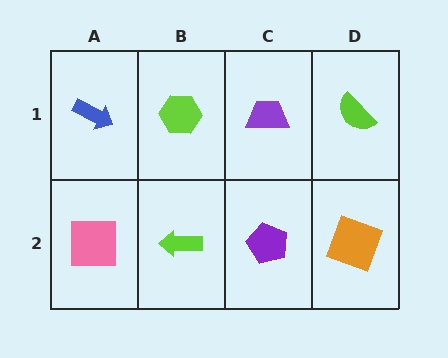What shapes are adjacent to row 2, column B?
A lime hexagon (row 1, column B), a pink square (row 2, column A), a purple pentagon (row 2, column C).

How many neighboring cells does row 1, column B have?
3.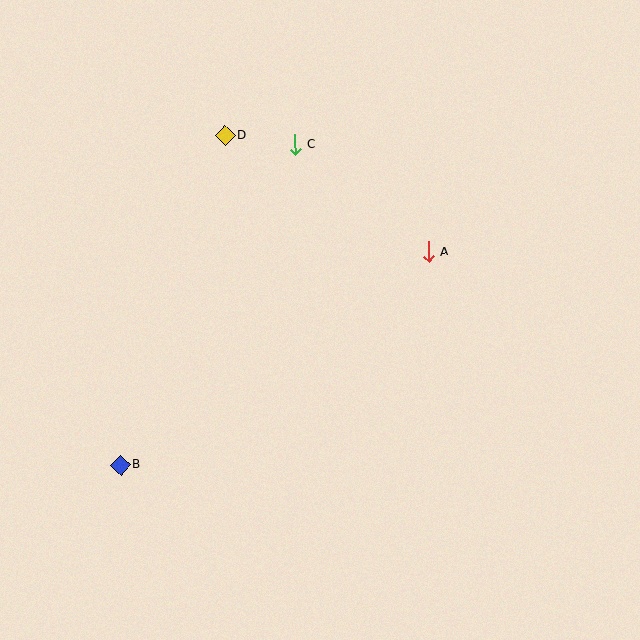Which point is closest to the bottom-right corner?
Point A is closest to the bottom-right corner.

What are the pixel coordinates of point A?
Point A is at (428, 252).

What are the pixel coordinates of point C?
Point C is at (295, 145).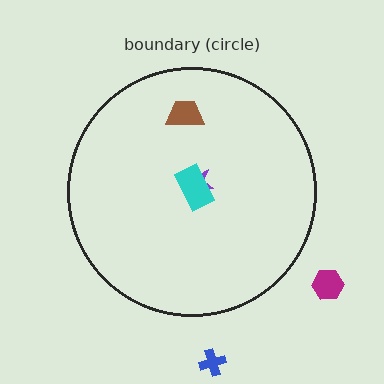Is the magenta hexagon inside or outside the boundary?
Outside.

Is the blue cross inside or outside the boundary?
Outside.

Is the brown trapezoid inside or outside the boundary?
Inside.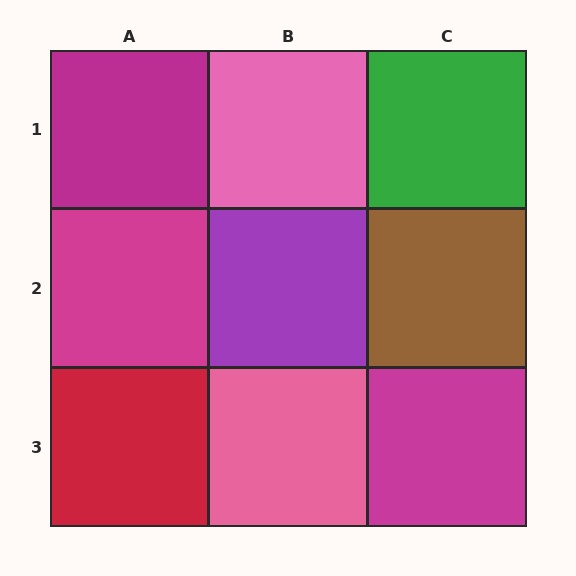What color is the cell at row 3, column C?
Magenta.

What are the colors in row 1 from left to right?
Magenta, pink, green.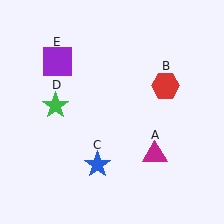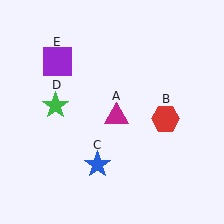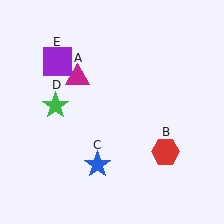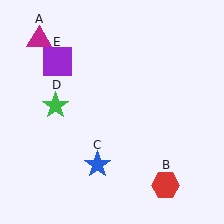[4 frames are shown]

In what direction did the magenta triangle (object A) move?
The magenta triangle (object A) moved up and to the left.